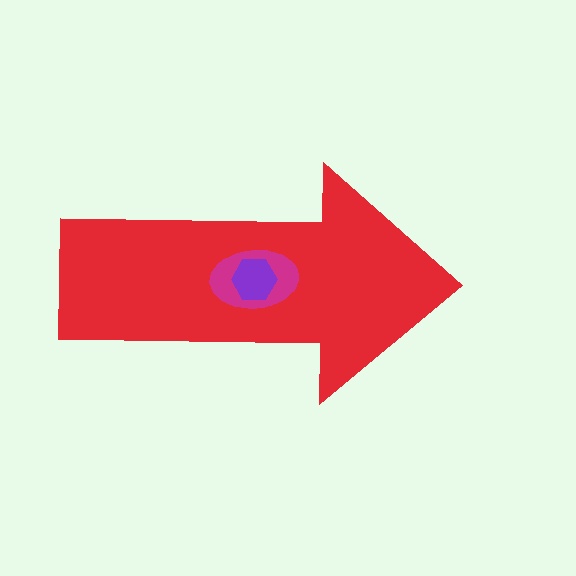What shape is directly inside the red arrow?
The magenta ellipse.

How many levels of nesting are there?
3.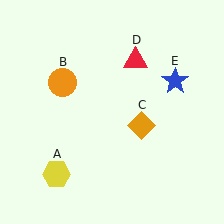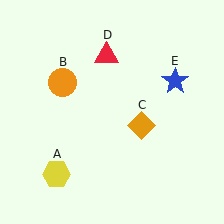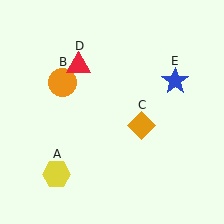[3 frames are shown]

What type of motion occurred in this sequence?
The red triangle (object D) rotated counterclockwise around the center of the scene.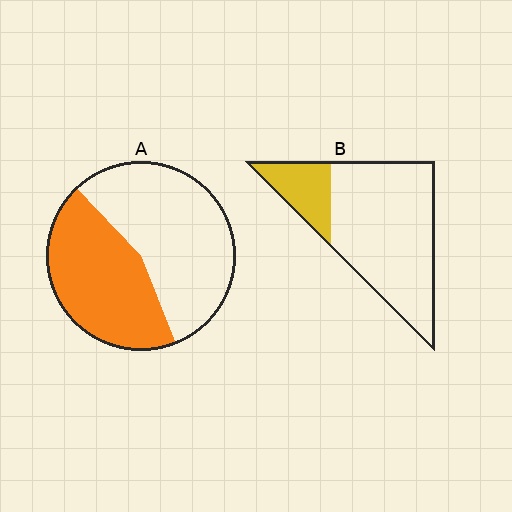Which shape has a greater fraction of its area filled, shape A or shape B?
Shape A.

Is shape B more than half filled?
No.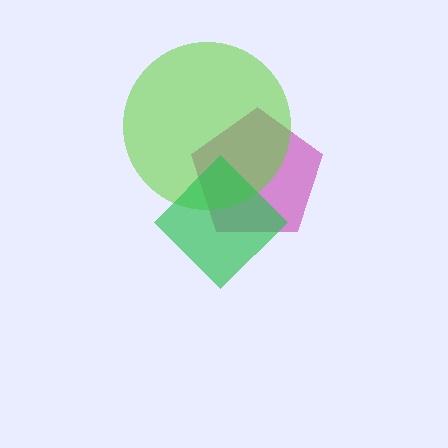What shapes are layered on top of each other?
The layered shapes are: a magenta pentagon, a lime circle, a green diamond.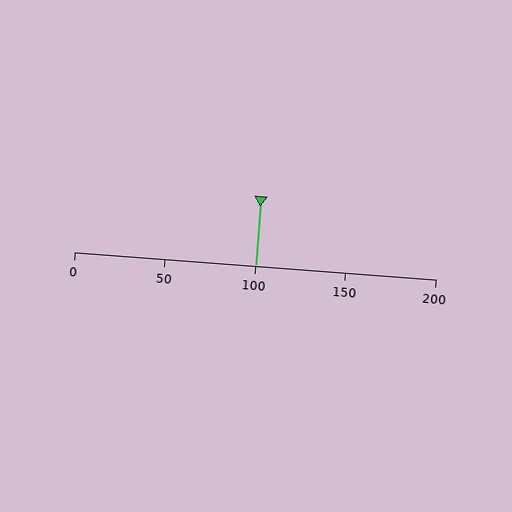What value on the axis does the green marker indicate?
The marker indicates approximately 100.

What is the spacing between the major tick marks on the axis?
The major ticks are spaced 50 apart.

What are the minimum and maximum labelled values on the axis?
The axis runs from 0 to 200.